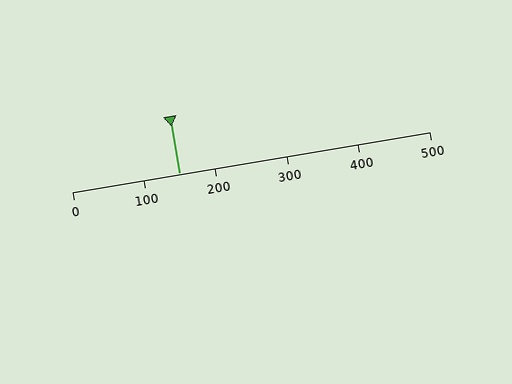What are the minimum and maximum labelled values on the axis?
The axis runs from 0 to 500.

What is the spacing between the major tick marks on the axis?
The major ticks are spaced 100 apart.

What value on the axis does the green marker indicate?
The marker indicates approximately 150.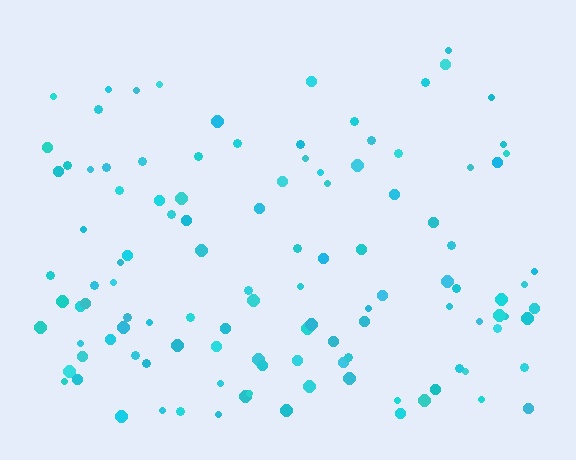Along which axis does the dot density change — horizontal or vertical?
Vertical.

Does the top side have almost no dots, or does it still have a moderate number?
Still a moderate number, just noticeably fewer than the bottom.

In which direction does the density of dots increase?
From top to bottom, with the bottom side densest.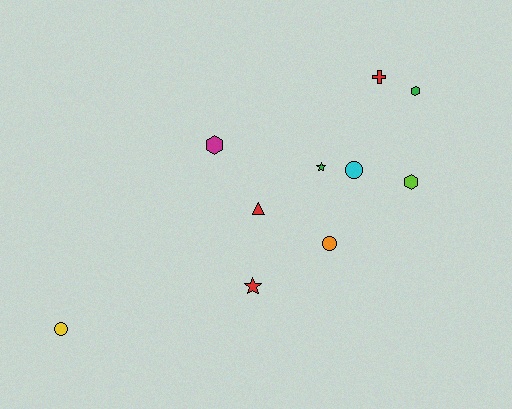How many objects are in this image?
There are 10 objects.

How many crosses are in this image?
There is 1 cross.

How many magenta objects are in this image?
There is 1 magenta object.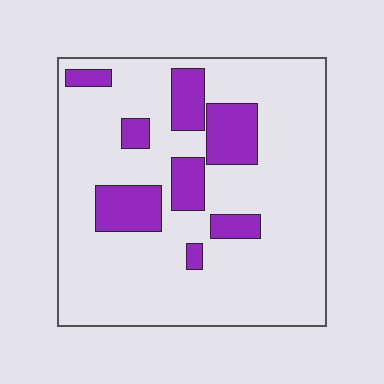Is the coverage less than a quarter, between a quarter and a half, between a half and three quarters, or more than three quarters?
Less than a quarter.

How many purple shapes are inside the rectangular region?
8.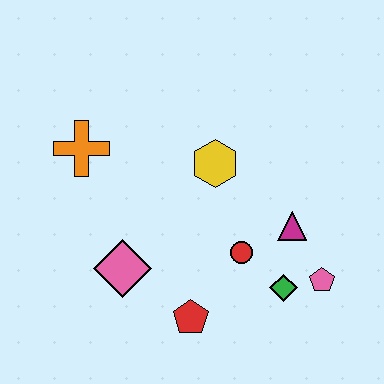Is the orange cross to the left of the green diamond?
Yes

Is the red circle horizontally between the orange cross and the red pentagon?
No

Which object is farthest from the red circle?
The orange cross is farthest from the red circle.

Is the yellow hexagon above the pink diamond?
Yes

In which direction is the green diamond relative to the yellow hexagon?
The green diamond is below the yellow hexagon.